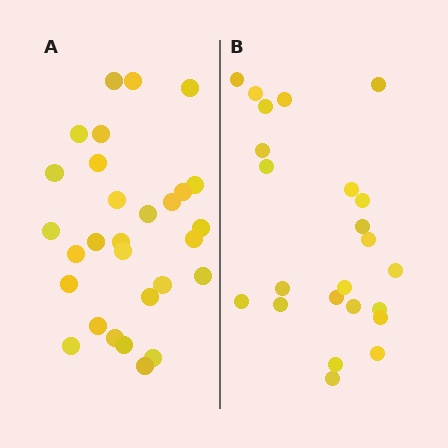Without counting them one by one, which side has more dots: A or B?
Region A (the left region) has more dots.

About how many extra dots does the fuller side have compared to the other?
Region A has about 6 more dots than region B.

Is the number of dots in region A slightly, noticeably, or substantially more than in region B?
Region A has noticeably more, but not dramatically so. The ratio is roughly 1.3 to 1.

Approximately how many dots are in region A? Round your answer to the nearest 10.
About 30 dots. (The exact count is 29, which rounds to 30.)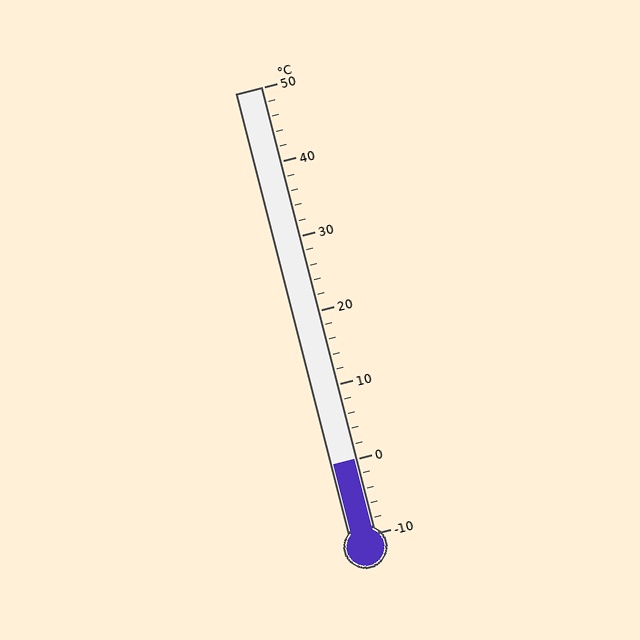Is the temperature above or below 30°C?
The temperature is below 30°C.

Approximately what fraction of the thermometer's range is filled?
The thermometer is filled to approximately 15% of its range.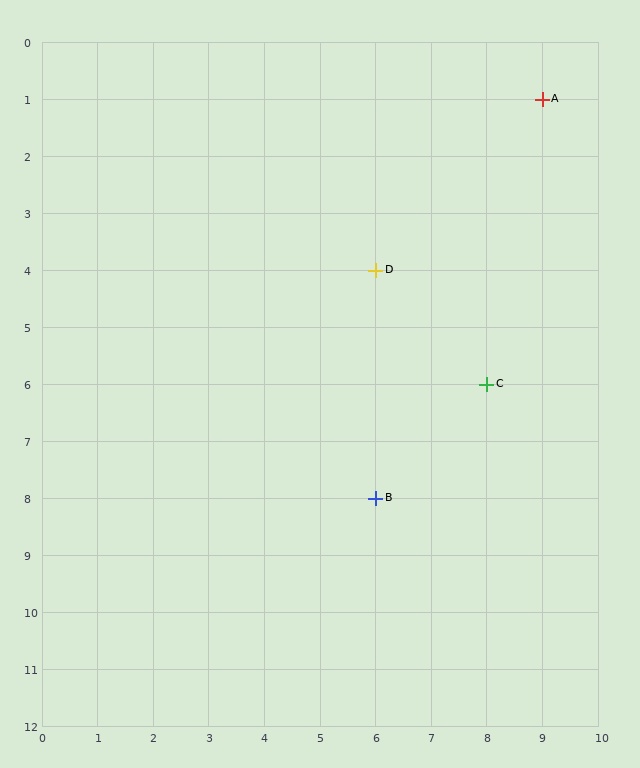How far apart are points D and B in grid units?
Points D and B are 4 rows apart.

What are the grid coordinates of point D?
Point D is at grid coordinates (6, 4).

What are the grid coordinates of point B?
Point B is at grid coordinates (6, 8).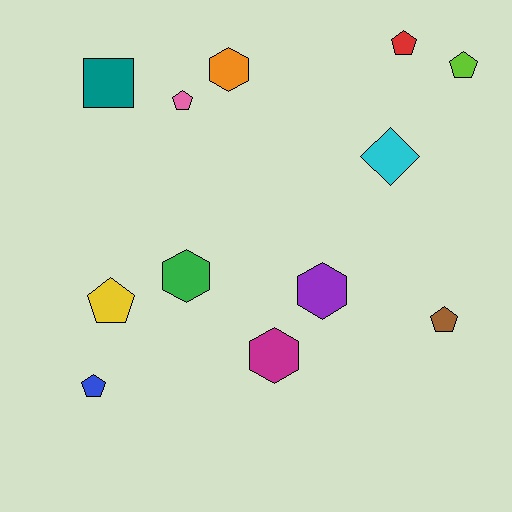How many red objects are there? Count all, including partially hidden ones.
There is 1 red object.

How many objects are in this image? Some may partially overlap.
There are 12 objects.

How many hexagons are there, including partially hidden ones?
There are 4 hexagons.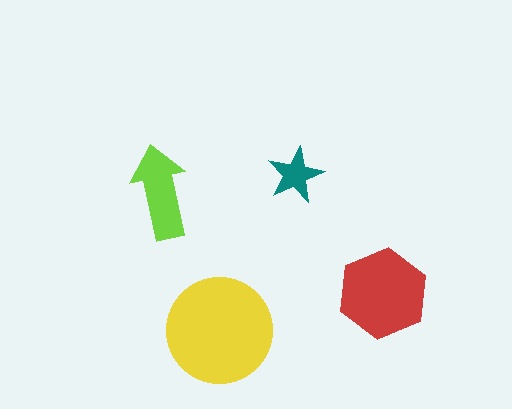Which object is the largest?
The yellow circle.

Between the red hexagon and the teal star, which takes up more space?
The red hexagon.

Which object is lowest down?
The yellow circle is bottommost.